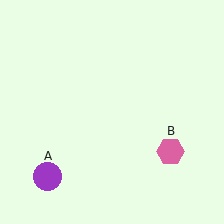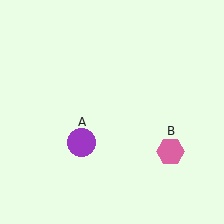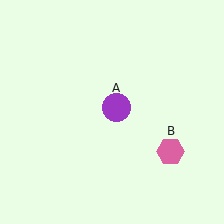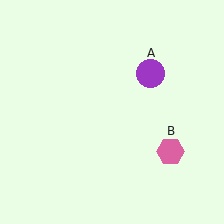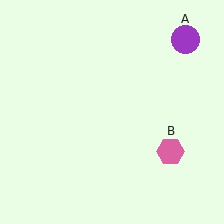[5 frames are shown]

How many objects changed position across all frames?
1 object changed position: purple circle (object A).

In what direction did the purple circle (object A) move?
The purple circle (object A) moved up and to the right.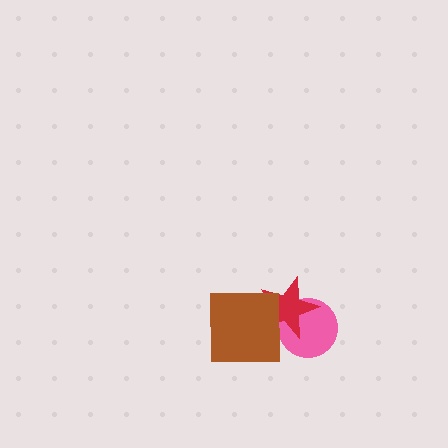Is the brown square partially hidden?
No, no other shape covers it.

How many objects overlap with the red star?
2 objects overlap with the red star.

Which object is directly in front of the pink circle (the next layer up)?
The red star is directly in front of the pink circle.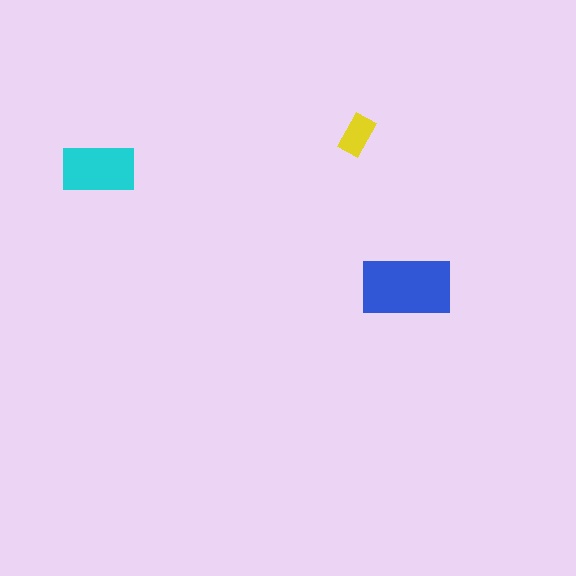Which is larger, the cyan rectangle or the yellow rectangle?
The cyan one.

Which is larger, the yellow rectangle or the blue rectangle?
The blue one.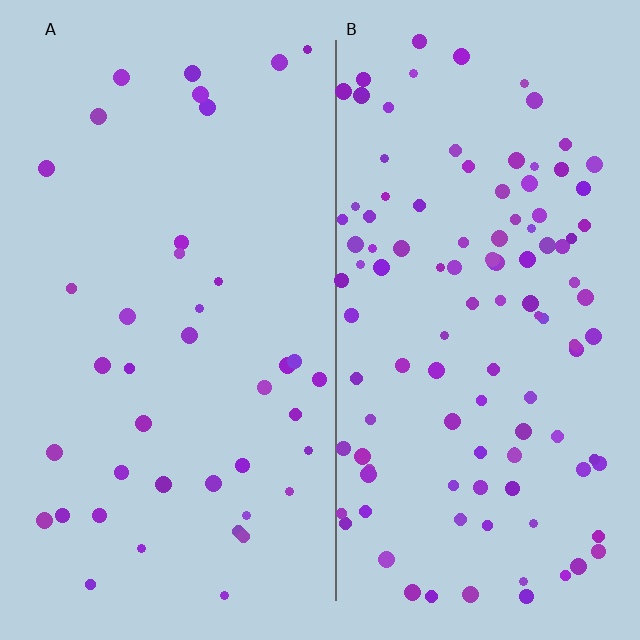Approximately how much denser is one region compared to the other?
Approximately 2.9× — region B over region A.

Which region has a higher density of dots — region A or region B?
B (the right).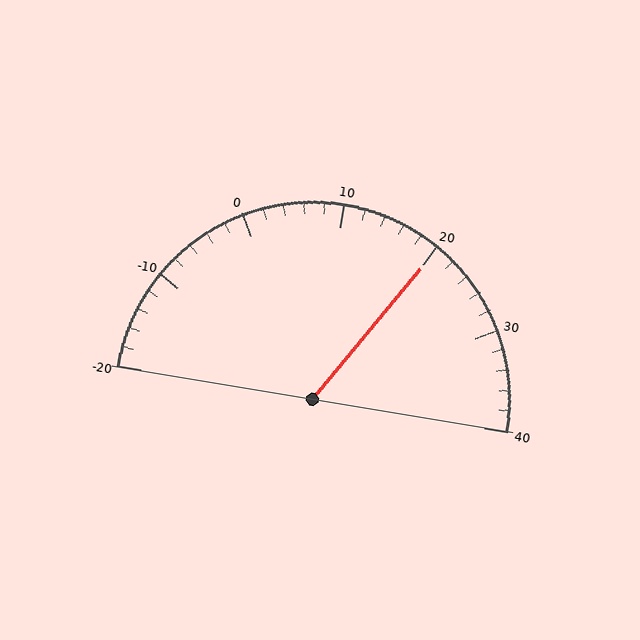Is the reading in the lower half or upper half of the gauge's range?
The reading is in the upper half of the range (-20 to 40).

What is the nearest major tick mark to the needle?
The nearest major tick mark is 20.